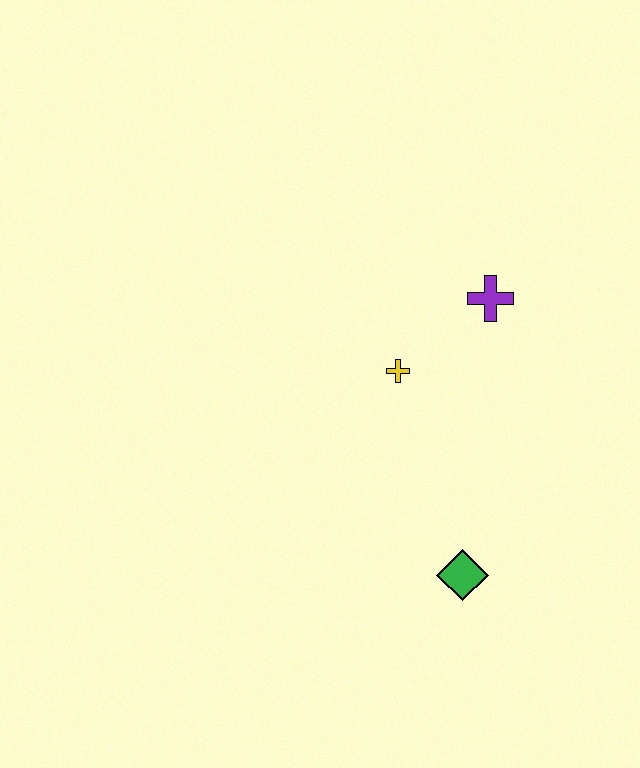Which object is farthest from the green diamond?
The purple cross is farthest from the green diamond.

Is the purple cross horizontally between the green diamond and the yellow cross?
No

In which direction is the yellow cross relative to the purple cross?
The yellow cross is to the left of the purple cross.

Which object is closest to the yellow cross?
The purple cross is closest to the yellow cross.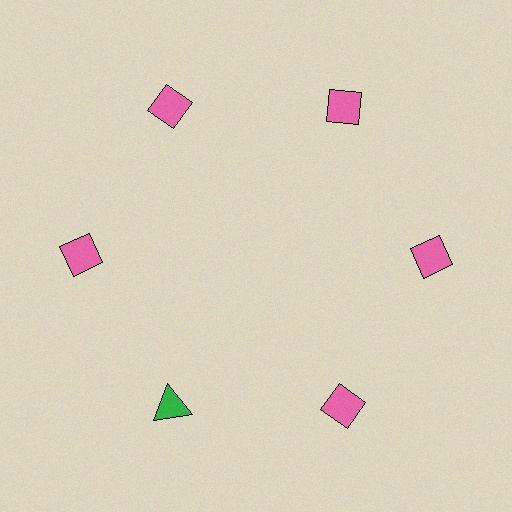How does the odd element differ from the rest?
It differs in both color (green instead of pink) and shape (triangle instead of diamond).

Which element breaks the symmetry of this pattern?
The green triangle at roughly the 7 o'clock position breaks the symmetry. All other shapes are pink diamonds.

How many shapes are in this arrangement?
There are 6 shapes arranged in a ring pattern.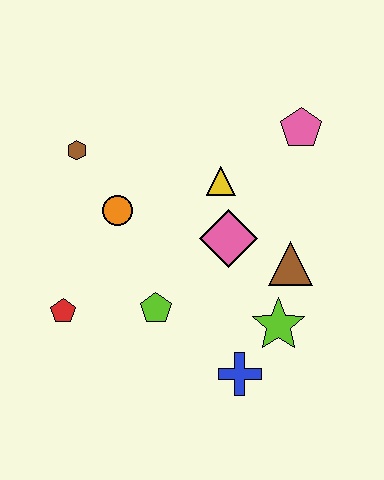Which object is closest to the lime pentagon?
The red pentagon is closest to the lime pentagon.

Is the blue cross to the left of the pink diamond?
No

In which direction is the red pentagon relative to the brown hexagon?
The red pentagon is below the brown hexagon.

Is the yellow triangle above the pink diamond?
Yes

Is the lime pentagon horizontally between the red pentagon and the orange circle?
No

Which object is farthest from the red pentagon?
The pink pentagon is farthest from the red pentagon.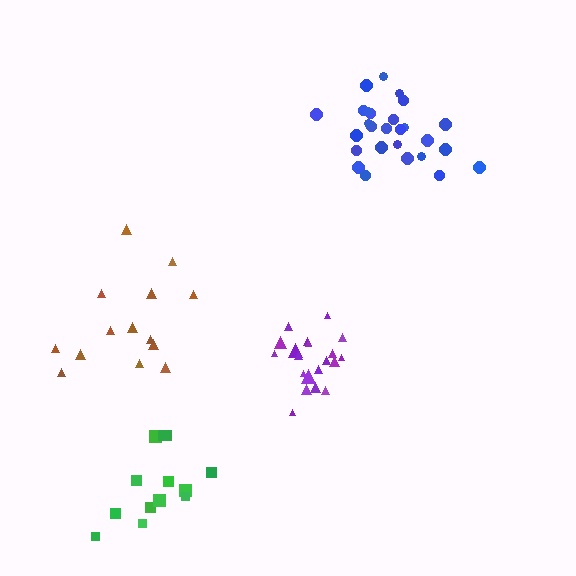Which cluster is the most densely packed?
Purple.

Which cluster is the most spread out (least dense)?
Brown.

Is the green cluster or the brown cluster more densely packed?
Green.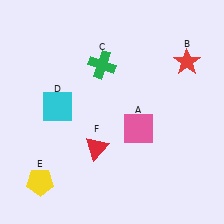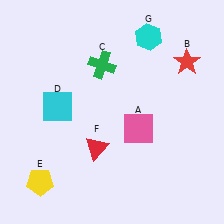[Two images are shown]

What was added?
A cyan hexagon (G) was added in Image 2.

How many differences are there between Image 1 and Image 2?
There is 1 difference between the two images.